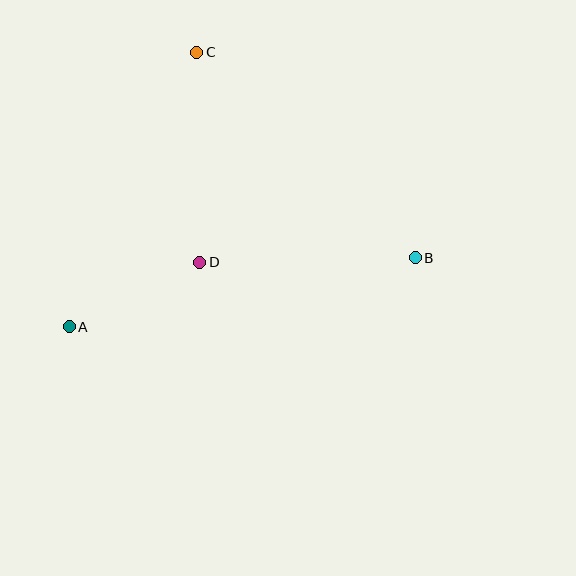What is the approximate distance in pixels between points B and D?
The distance between B and D is approximately 215 pixels.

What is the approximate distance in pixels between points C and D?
The distance between C and D is approximately 210 pixels.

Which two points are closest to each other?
Points A and D are closest to each other.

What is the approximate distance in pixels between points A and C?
The distance between A and C is approximately 303 pixels.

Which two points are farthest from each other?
Points A and B are farthest from each other.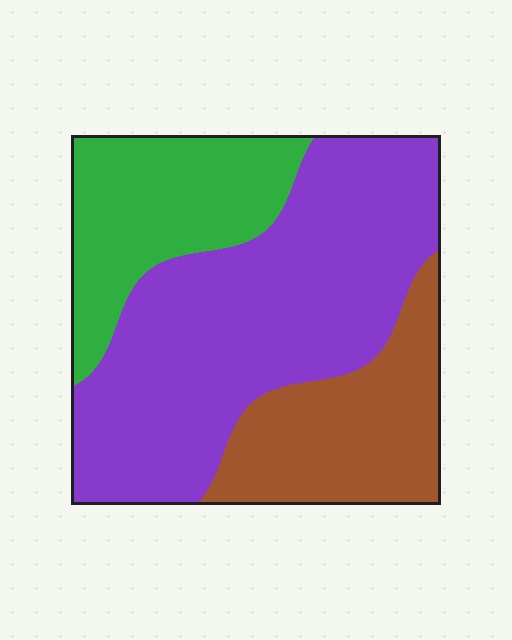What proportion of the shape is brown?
Brown takes up about one quarter (1/4) of the shape.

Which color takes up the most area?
Purple, at roughly 55%.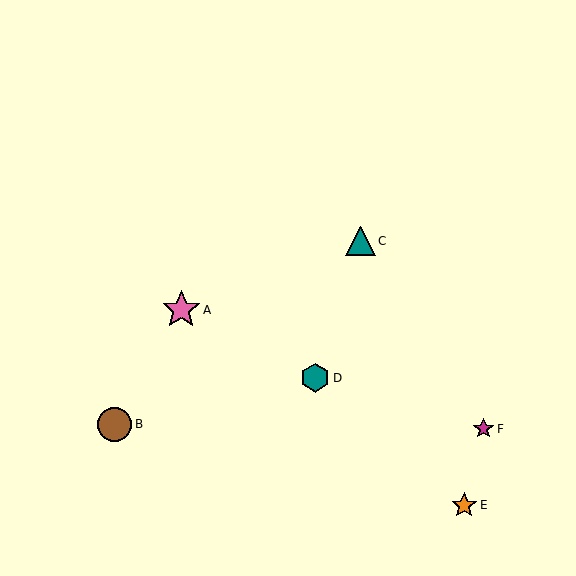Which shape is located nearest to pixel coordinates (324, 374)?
The teal hexagon (labeled D) at (315, 378) is nearest to that location.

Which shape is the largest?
The pink star (labeled A) is the largest.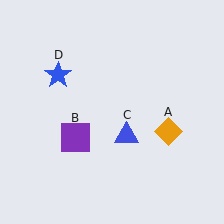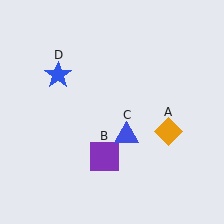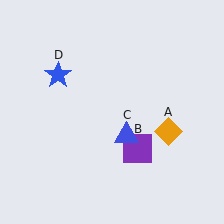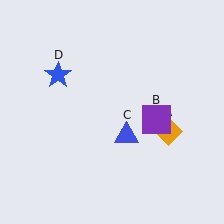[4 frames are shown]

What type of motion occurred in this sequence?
The purple square (object B) rotated counterclockwise around the center of the scene.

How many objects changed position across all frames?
1 object changed position: purple square (object B).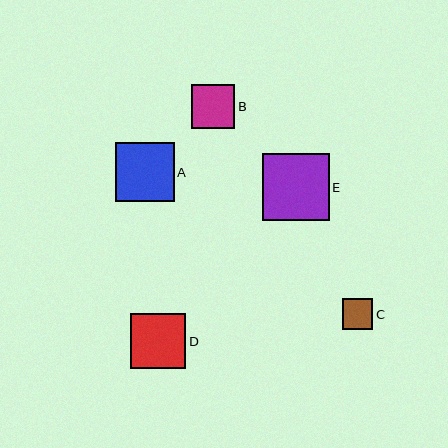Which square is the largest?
Square E is the largest with a size of approximately 67 pixels.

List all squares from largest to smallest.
From largest to smallest: E, A, D, B, C.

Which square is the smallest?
Square C is the smallest with a size of approximately 31 pixels.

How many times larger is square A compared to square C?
Square A is approximately 1.9 times the size of square C.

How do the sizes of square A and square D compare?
Square A and square D are approximately the same size.